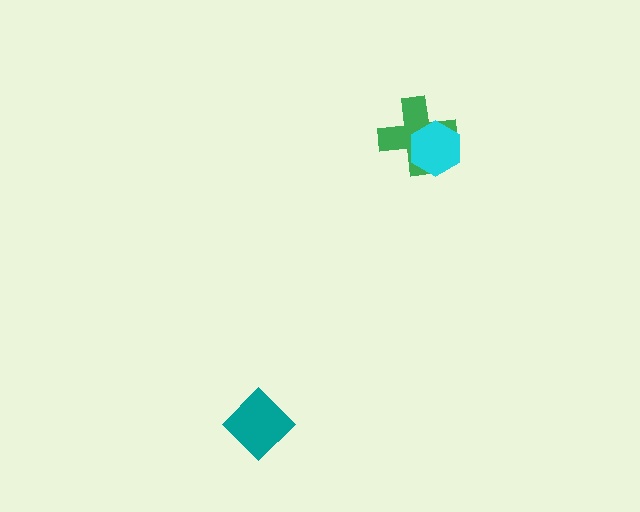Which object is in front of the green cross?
The cyan hexagon is in front of the green cross.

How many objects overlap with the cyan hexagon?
1 object overlaps with the cyan hexagon.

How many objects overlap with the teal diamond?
0 objects overlap with the teal diamond.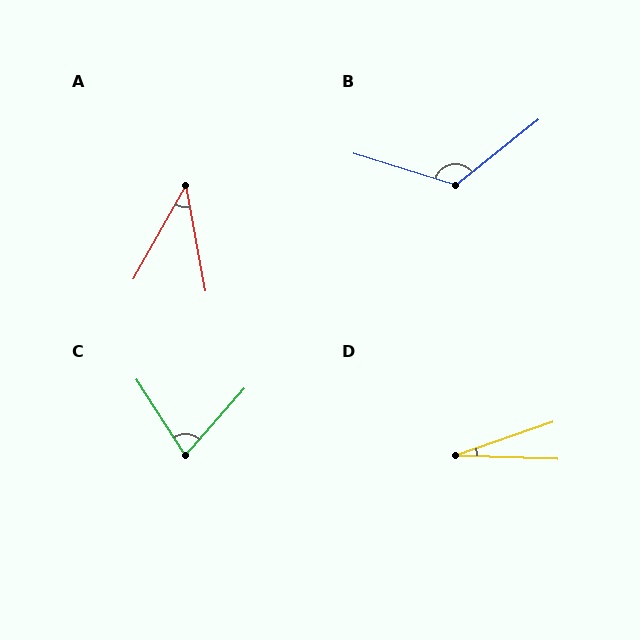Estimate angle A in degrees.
Approximately 40 degrees.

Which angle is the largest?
B, at approximately 124 degrees.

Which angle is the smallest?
D, at approximately 21 degrees.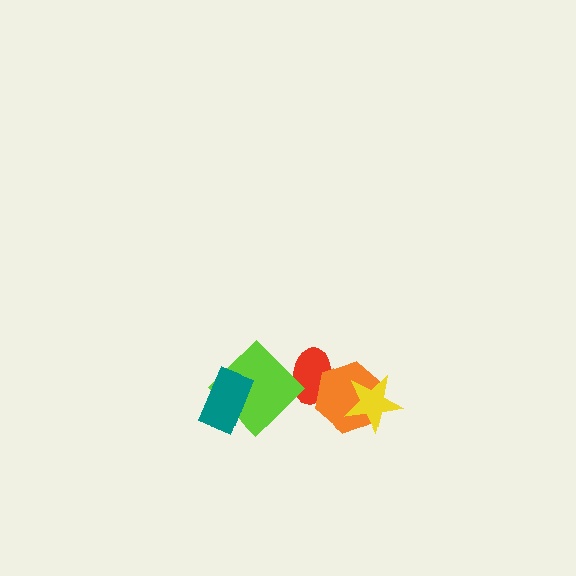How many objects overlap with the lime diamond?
2 objects overlap with the lime diamond.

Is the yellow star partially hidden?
No, no other shape covers it.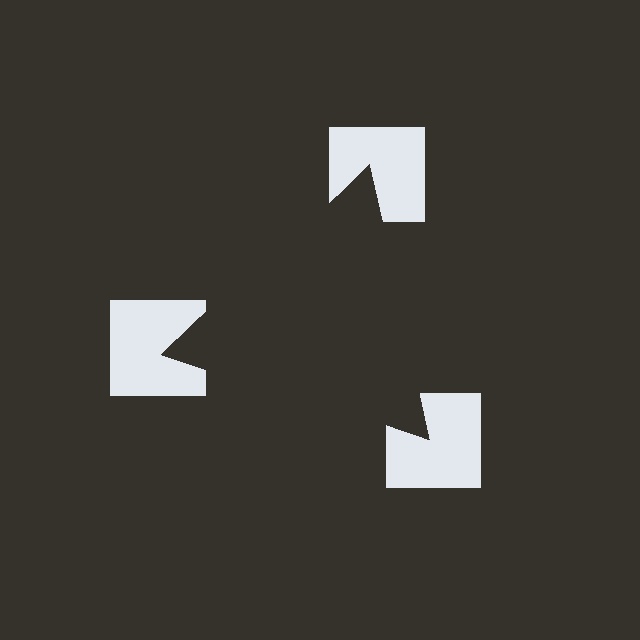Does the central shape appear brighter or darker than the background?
It typically appears slightly darker than the background, even though no actual brightness change is drawn.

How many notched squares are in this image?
There are 3 — one at each vertex of the illusory triangle.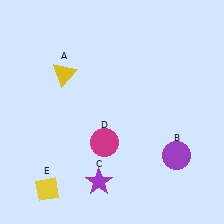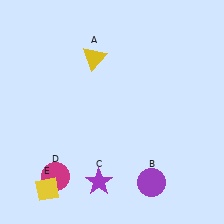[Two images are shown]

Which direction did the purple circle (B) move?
The purple circle (B) moved down.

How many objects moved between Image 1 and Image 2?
3 objects moved between the two images.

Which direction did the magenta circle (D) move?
The magenta circle (D) moved left.